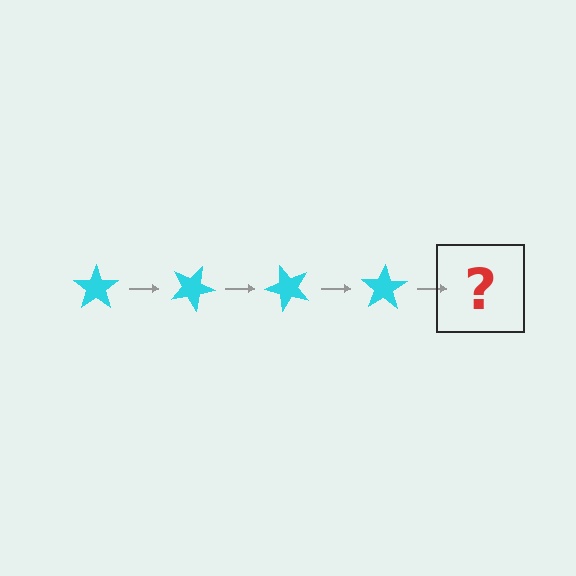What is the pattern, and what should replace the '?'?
The pattern is that the star rotates 25 degrees each step. The '?' should be a cyan star rotated 100 degrees.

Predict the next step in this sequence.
The next step is a cyan star rotated 100 degrees.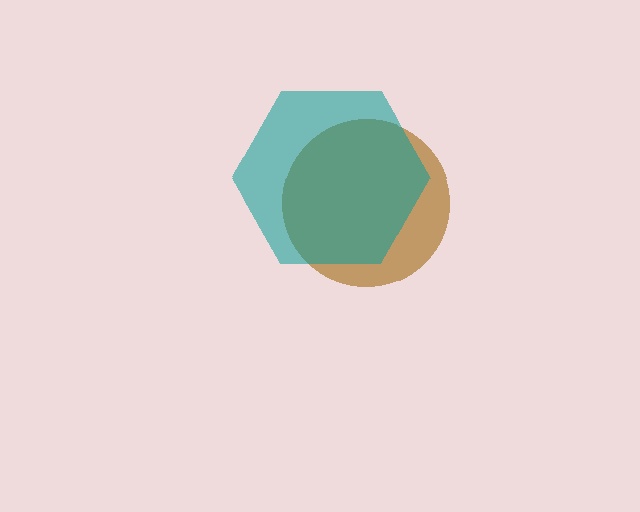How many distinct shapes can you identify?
There are 2 distinct shapes: a brown circle, a teal hexagon.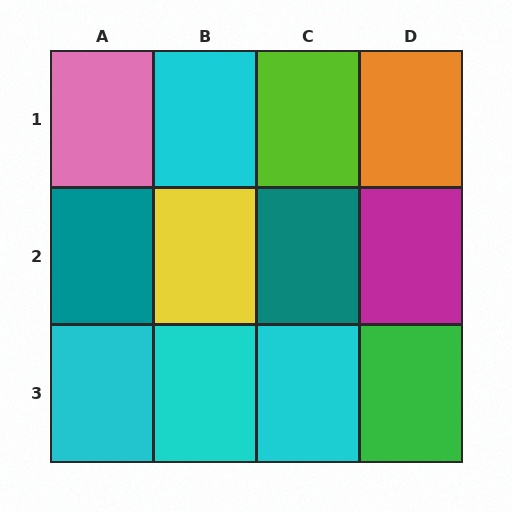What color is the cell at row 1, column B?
Cyan.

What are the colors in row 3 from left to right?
Cyan, cyan, cyan, green.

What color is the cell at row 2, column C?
Teal.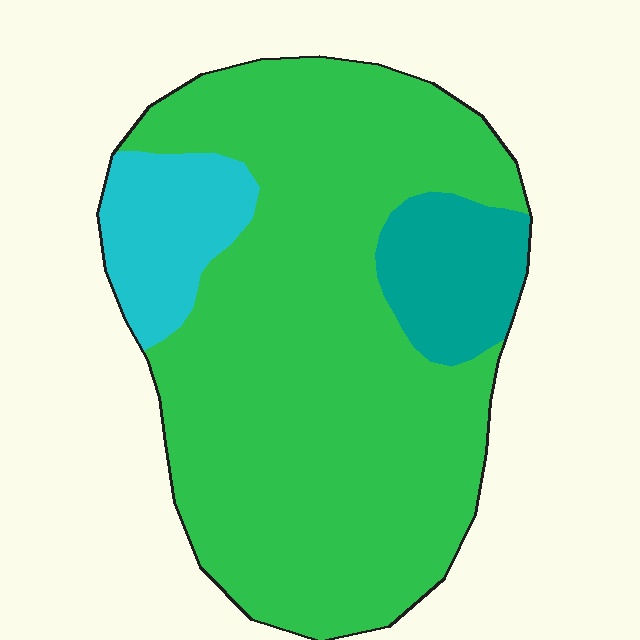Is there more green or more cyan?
Green.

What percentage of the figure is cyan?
Cyan takes up less than a sixth of the figure.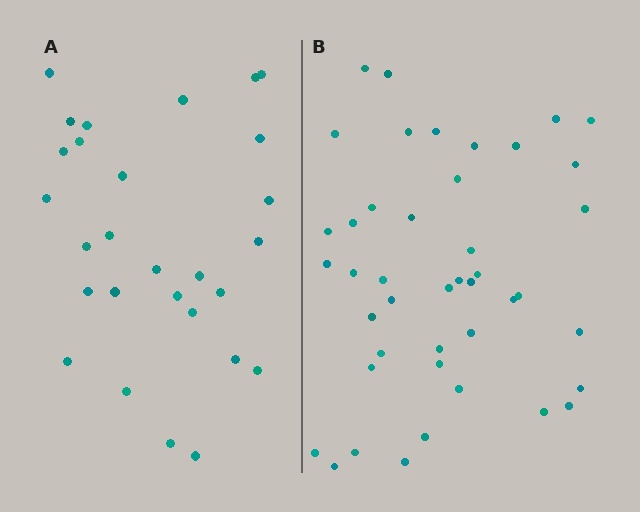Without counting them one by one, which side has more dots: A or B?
Region B (the right region) has more dots.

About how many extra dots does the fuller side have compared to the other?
Region B has approximately 15 more dots than region A.